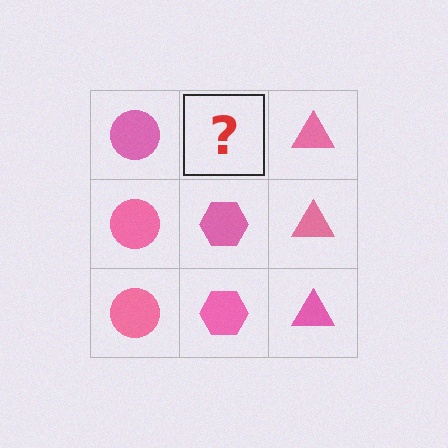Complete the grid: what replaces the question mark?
The question mark should be replaced with a pink hexagon.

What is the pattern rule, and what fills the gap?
The rule is that each column has a consistent shape. The gap should be filled with a pink hexagon.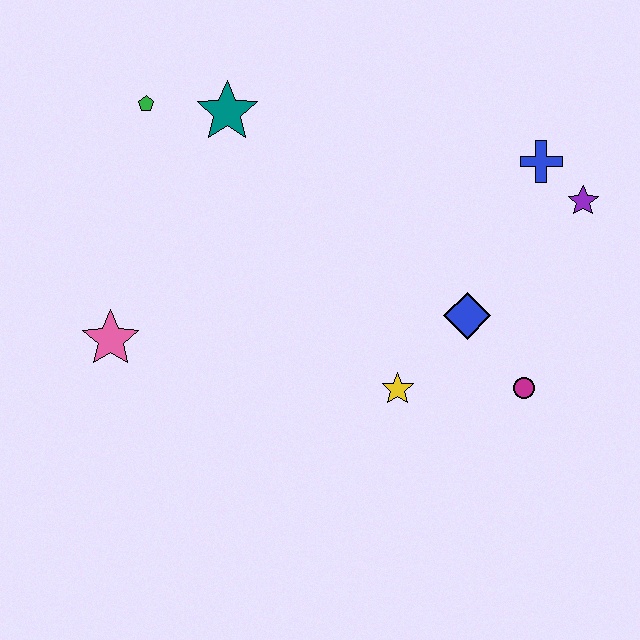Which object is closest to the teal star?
The green pentagon is closest to the teal star.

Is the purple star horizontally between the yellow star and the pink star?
No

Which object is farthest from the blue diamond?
The green pentagon is farthest from the blue diamond.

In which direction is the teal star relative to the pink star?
The teal star is above the pink star.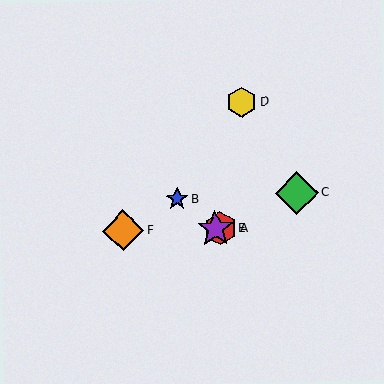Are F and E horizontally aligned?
Yes, both are at y≈230.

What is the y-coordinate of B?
Object B is at y≈199.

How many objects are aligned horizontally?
3 objects (A, E, F) are aligned horizontally.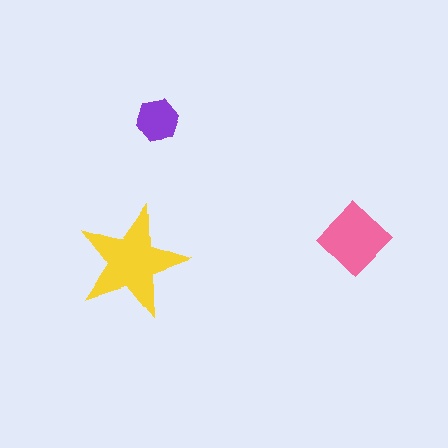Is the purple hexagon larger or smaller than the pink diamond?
Smaller.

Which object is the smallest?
The purple hexagon.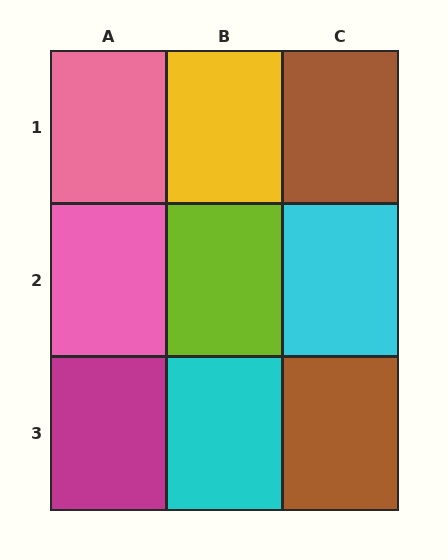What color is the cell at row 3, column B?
Cyan.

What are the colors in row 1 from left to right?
Pink, yellow, brown.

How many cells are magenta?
1 cell is magenta.